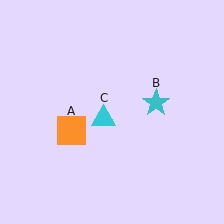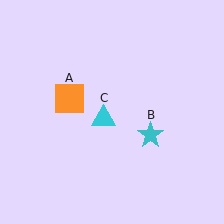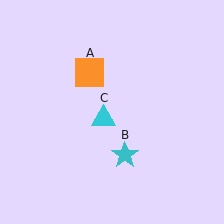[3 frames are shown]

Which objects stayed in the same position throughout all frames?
Cyan triangle (object C) remained stationary.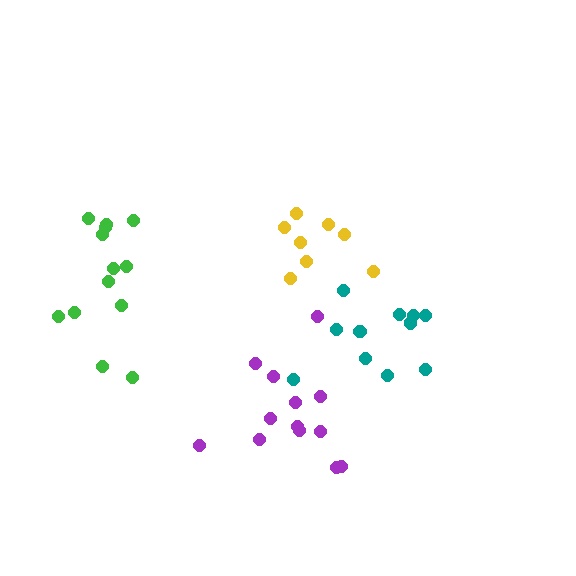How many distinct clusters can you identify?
There are 4 distinct clusters.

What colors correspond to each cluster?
The clusters are colored: purple, green, yellow, teal.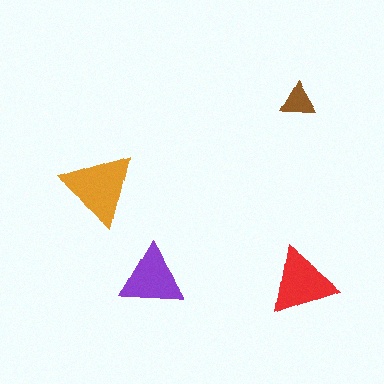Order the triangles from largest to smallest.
the orange one, the red one, the purple one, the brown one.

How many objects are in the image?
There are 4 objects in the image.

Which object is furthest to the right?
The red triangle is rightmost.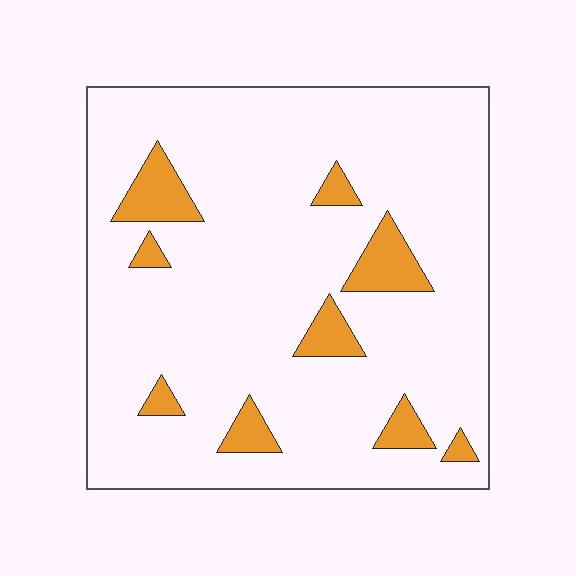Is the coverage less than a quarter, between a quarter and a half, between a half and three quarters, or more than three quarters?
Less than a quarter.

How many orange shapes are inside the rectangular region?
9.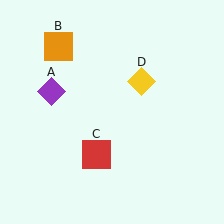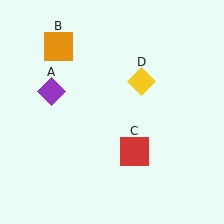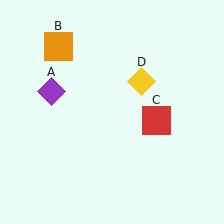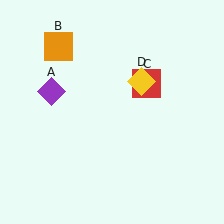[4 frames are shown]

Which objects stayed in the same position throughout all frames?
Purple diamond (object A) and orange square (object B) and yellow diamond (object D) remained stationary.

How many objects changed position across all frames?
1 object changed position: red square (object C).